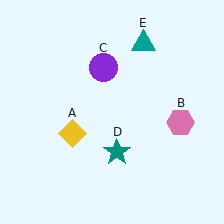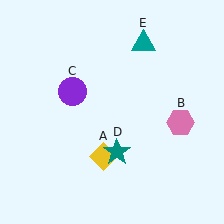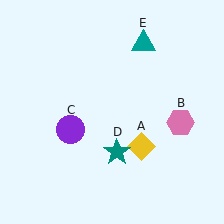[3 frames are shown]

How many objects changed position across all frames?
2 objects changed position: yellow diamond (object A), purple circle (object C).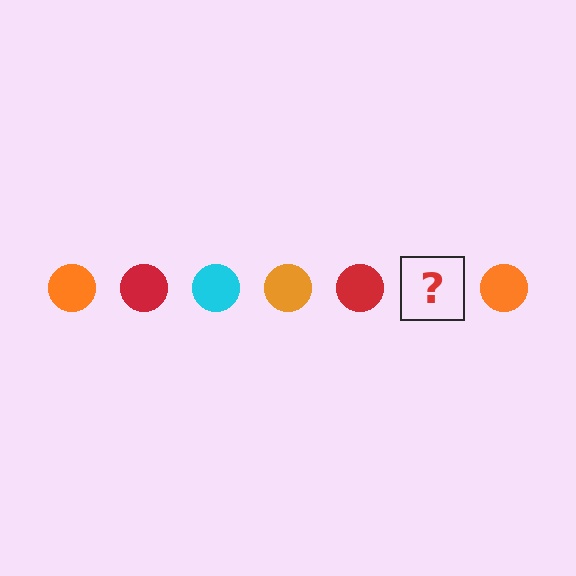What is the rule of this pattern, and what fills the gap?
The rule is that the pattern cycles through orange, red, cyan circles. The gap should be filled with a cyan circle.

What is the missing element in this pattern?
The missing element is a cyan circle.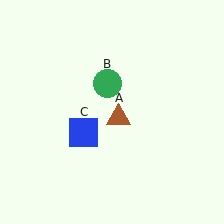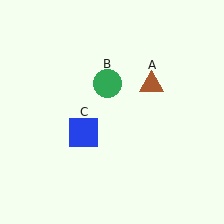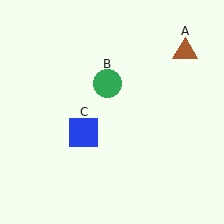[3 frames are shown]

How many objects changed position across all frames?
1 object changed position: brown triangle (object A).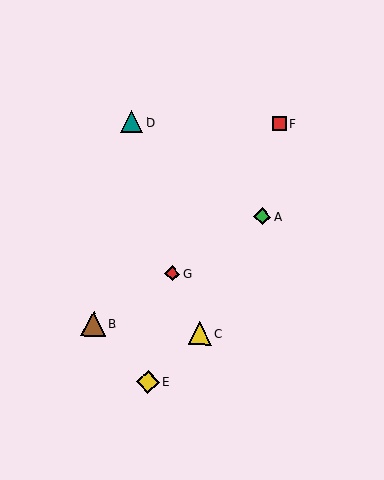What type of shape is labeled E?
Shape E is a yellow diamond.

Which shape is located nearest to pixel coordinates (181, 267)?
The red diamond (labeled G) at (172, 274) is nearest to that location.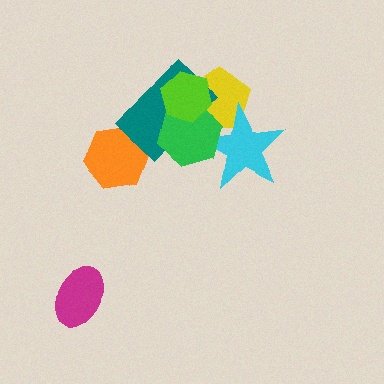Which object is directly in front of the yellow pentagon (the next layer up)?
The teal rectangle is directly in front of the yellow pentagon.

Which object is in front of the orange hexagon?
The teal rectangle is in front of the orange hexagon.